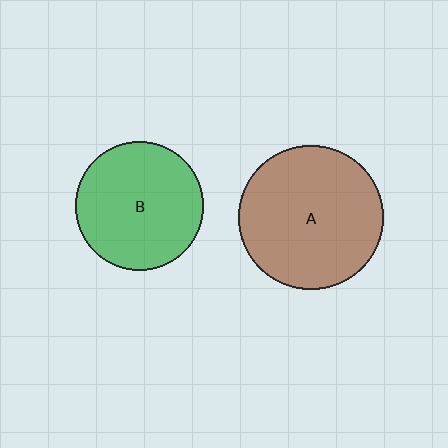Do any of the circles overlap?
No, none of the circles overlap.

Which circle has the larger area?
Circle A (brown).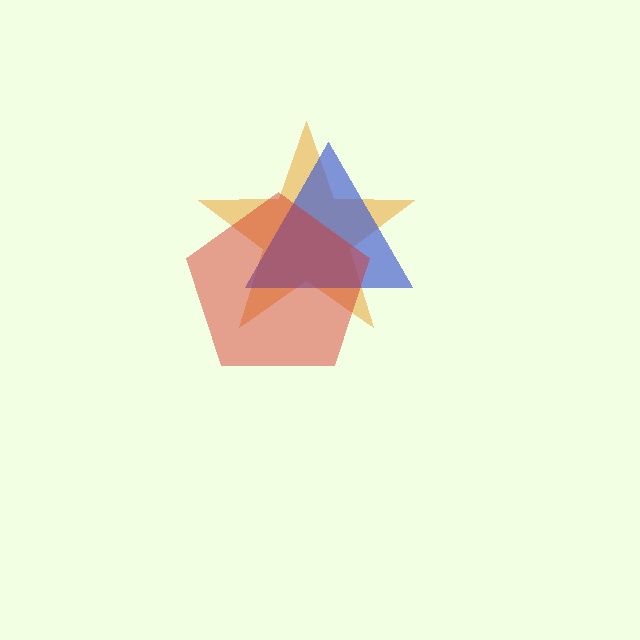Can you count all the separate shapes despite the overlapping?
Yes, there are 3 separate shapes.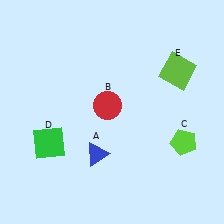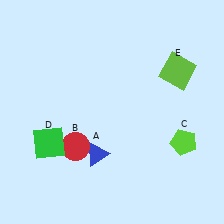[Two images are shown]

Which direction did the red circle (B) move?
The red circle (B) moved down.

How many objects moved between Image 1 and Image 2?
1 object moved between the two images.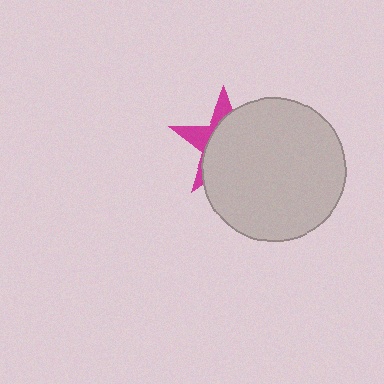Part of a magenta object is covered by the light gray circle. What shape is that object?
It is a star.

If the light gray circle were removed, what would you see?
You would see the complete magenta star.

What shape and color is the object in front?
The object in front is a light gray circle.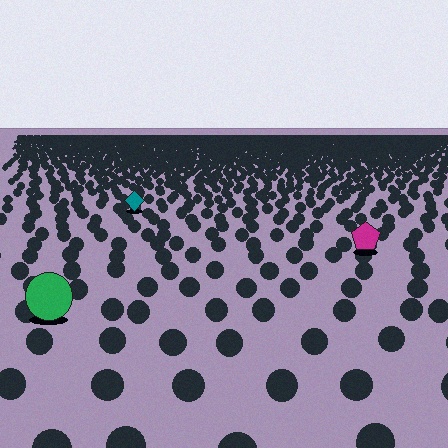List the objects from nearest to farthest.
From nearest to farthest: the green circle, the magenta pentagon, the teal diamond.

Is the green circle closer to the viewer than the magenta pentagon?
Yes. The green circle is closer — you can tell from the texture gradient: the ground texture is coarser near it.